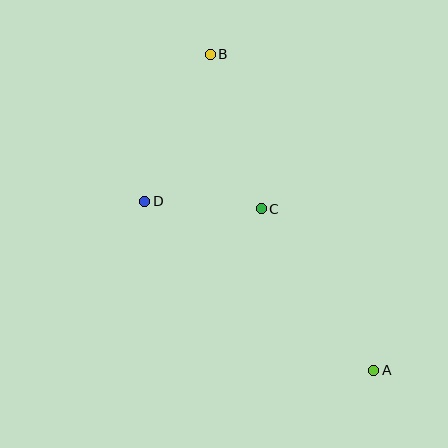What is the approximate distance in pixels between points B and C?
The distance between B and C is approximately 163 pixels.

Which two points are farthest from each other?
Points A and B are farthest from each other.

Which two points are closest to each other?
Points C and D are closest to each other.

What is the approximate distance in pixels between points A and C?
The distance between A and C is approximately 197 pixels.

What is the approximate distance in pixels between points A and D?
The distance between A and D is approximately 285 pixels.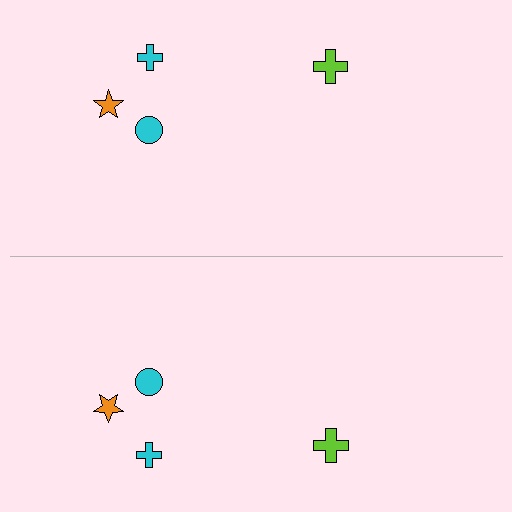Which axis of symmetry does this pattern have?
The pattern has a horizontal axis of symmetry running through the center of the image.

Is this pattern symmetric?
Yes, this pattern has bilateral (reflection) symmetry.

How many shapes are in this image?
There are 8 shapes in this image.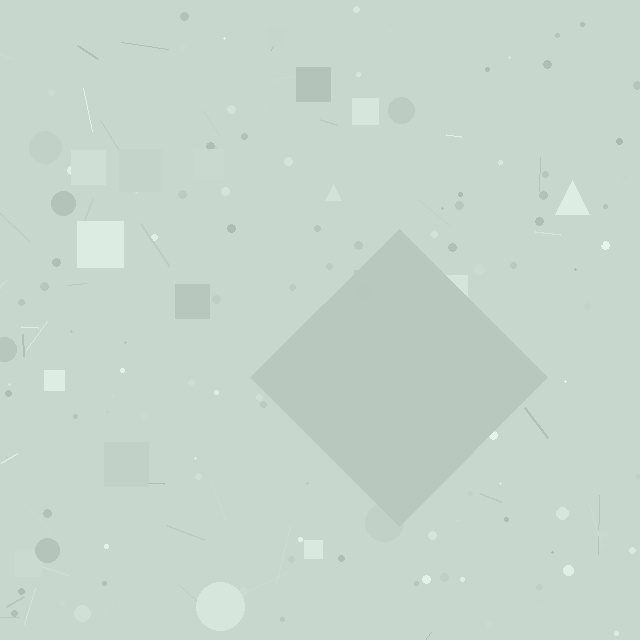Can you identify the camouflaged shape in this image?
The camouflaged shape is a diamond.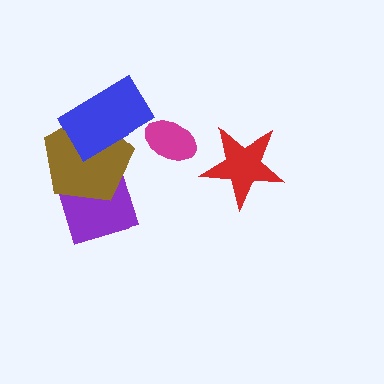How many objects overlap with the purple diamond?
1 object overlaps with the purple diamond.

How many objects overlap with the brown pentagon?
2 objects overlap with the brown pentagon.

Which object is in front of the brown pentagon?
The blue rectangle is in front of the brown pentagon.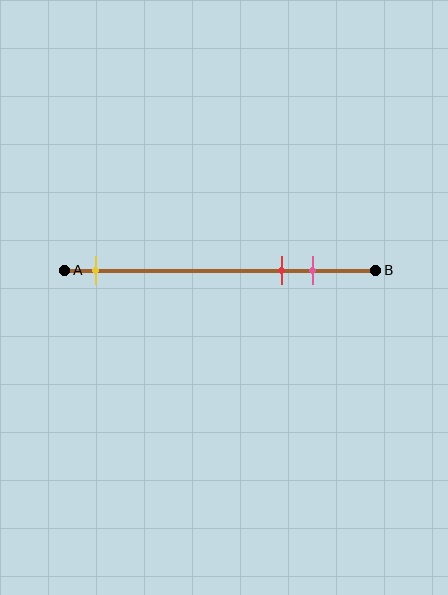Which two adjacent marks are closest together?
The red and pink marks are the closest adjacent pair.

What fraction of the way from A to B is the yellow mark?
The yellow mark is approximately 10% (0.1) of the way from A to B.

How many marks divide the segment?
There are 3 marks dividing the segment.